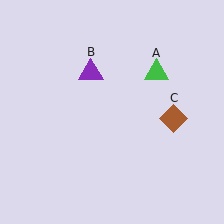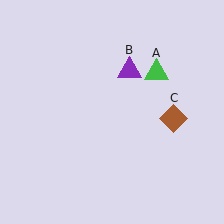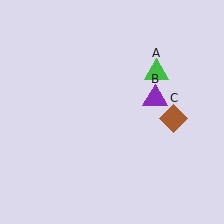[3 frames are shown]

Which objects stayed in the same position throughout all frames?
Green triangle (object A) and brown diamond (object C) remained stationary.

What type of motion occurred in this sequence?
The purple triangle (object B) rotated clockwise around the center of the scene.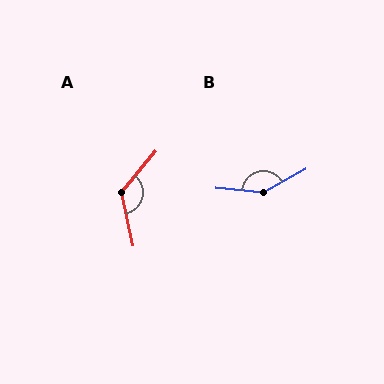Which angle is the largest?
B, at approximately 146 degrees.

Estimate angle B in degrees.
Approximately 146 degrees.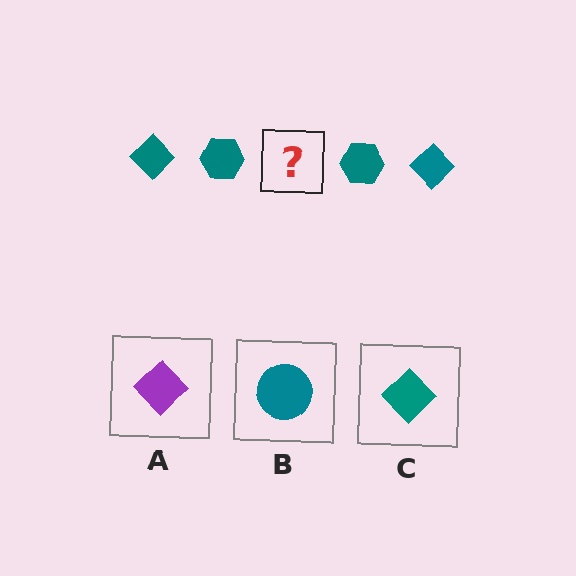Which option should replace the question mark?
Option C.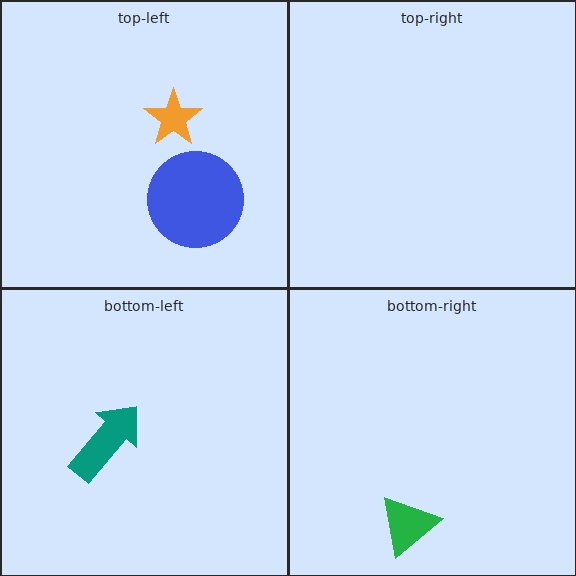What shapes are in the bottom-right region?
The green triangle.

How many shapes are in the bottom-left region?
1.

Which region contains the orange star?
The top-left region.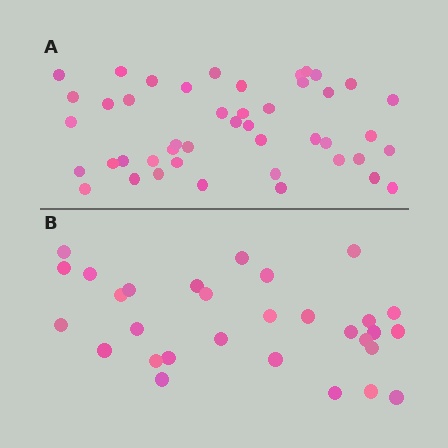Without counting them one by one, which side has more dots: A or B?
Region A (the top region) has more dots.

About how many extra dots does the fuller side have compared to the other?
Region A has approximately 15 more dots than region B.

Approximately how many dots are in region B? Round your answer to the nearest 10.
About 30 dots.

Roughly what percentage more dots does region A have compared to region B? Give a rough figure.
About 50% more.